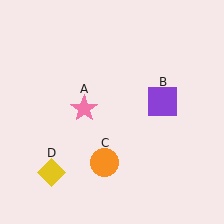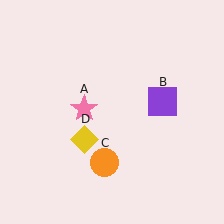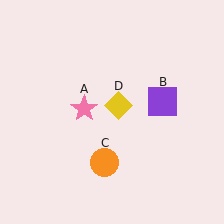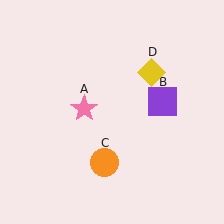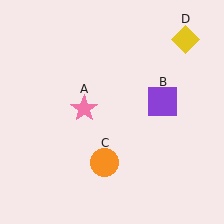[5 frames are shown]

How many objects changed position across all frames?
1 object changed position: yellow diamond (object D).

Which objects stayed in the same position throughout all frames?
Pink star (object A) and purple square (object B) and orange circle (object C) remained stationary.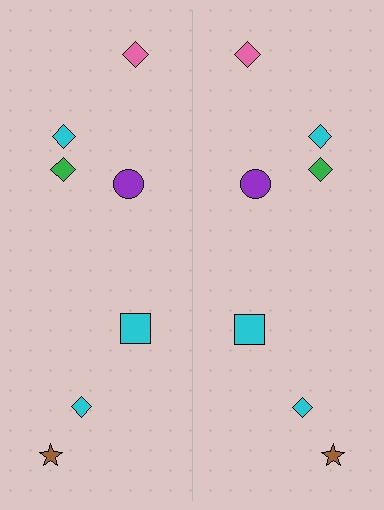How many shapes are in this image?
There are 14 shapes in this image.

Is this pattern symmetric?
Yes, this pattern has bilateral (reflection) symmetry.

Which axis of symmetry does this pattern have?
The pattern has a vertical axis of symmetry running through the center of the image.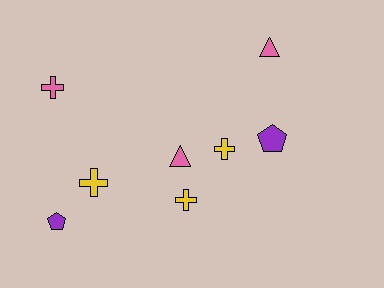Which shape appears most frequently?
Cross, with 4 objects.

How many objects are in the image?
There are 8 objects.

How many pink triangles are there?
There are 2 pink triangles.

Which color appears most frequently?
Yellow, with 3 objects.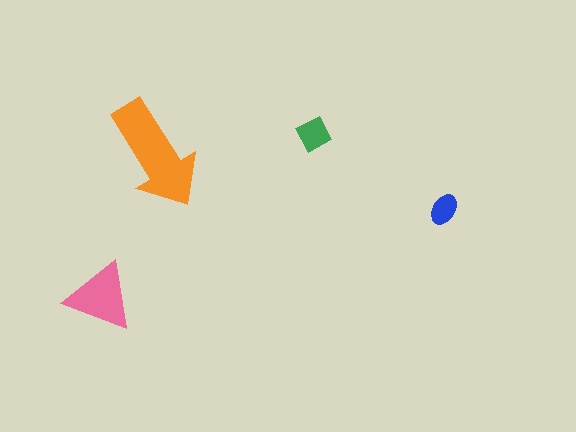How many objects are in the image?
There are 4 objects in the image.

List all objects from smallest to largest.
The blue ellipse, the green diamond, the pink triangle, the orange arrow.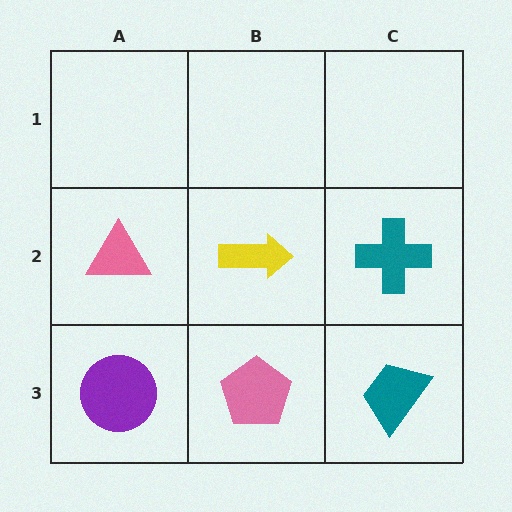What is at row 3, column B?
A pink pentagon.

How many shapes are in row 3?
3 shapes.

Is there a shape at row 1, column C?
No, that cell is empty.